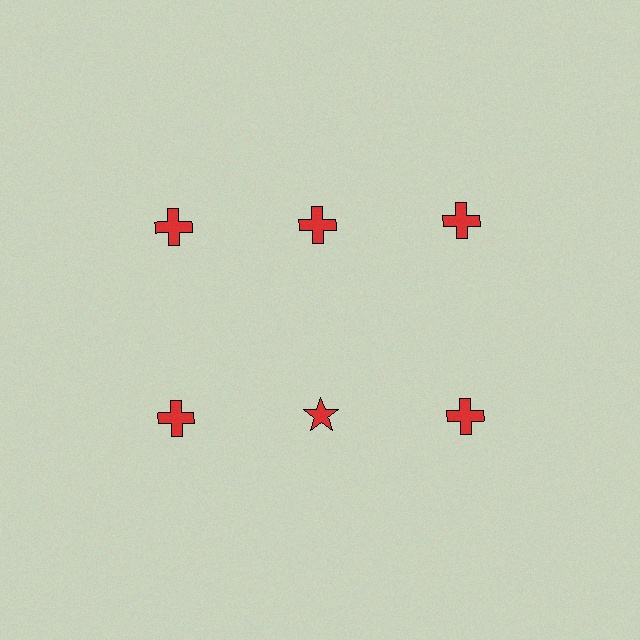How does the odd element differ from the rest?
It has a different shape: star instead of cross.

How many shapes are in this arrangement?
There are 6 shapes arranged in a grid pattern.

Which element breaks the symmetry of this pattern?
The red star in the second row, second from left column breaks the symmetry. All other shapes are red crosses.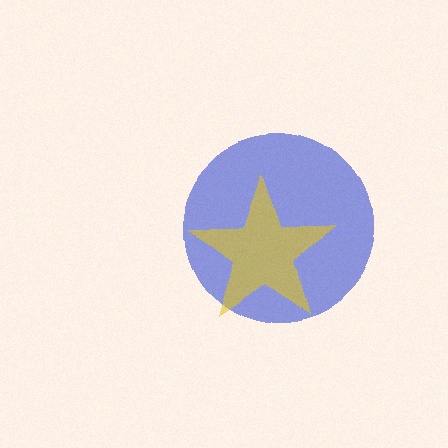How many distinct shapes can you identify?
There are 2 distinct shapes: a blue circle, a yellow star.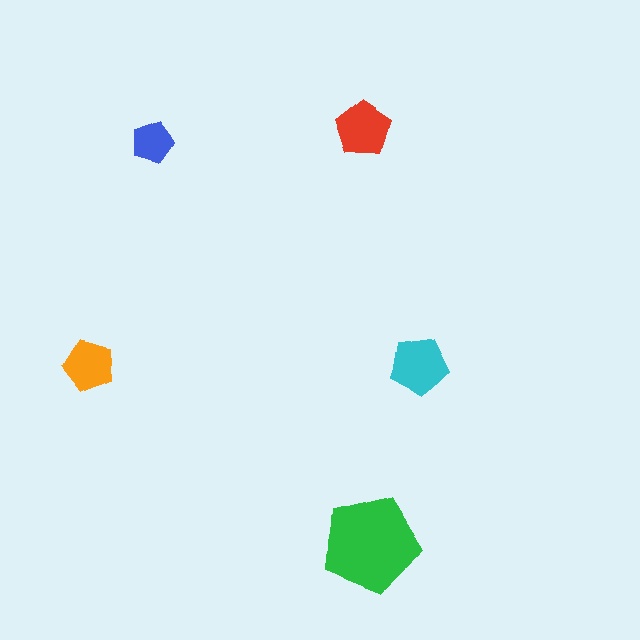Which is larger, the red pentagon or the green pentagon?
The green one.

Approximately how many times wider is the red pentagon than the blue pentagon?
About 1.5 times wider.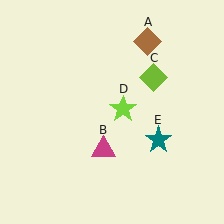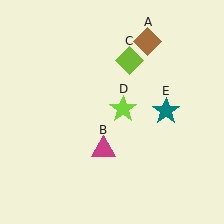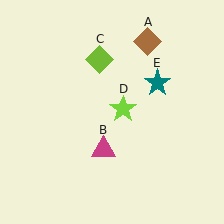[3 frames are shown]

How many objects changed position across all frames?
2 objects changed position: lime diamond (object C), teal star (object E).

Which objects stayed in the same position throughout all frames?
Brown diamond (object A) and magenta triangle (object B) and lime star (object D) remained stationary.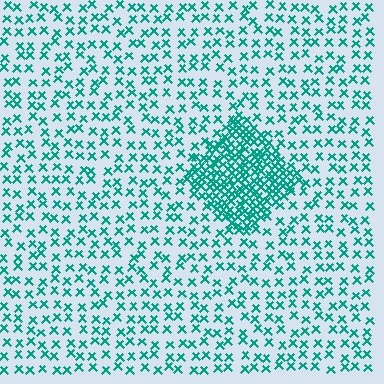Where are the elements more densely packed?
The elements are more densely packed inside the diamond boundary.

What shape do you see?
I see a diamond.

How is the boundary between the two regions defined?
The boundary is defined by a change in element density (approximately 2.9x ratio). All elements are the same color, size, and shape.